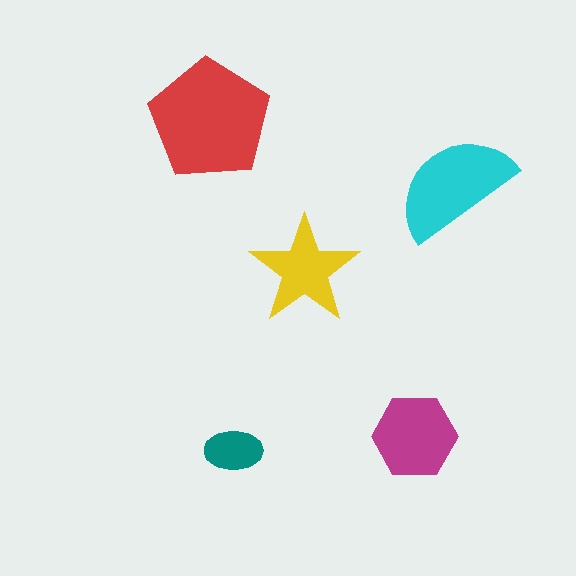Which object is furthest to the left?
The red pentagon is leftmost.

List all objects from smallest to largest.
The teal ellipse, the yellow star, the magenta hexagon, the cyan semicircle, the red pentagon.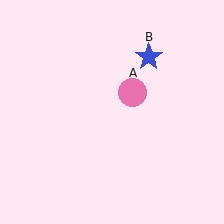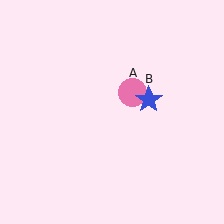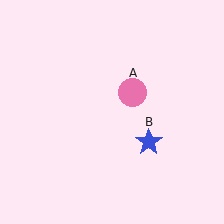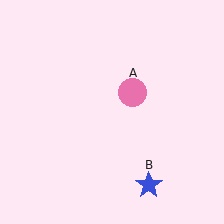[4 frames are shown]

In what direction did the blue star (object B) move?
The blue star (object B) moved down.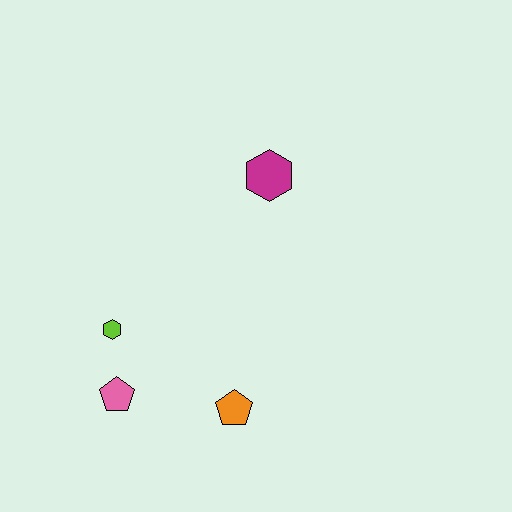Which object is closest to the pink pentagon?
The lime hexagon is closest to the pink pentagon.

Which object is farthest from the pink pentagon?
The magenta hexagon is farthest from the pink pentagon.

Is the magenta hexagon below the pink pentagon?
No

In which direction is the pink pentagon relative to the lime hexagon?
The pink pentagon is below the lime hexagon.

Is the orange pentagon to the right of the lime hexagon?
Yes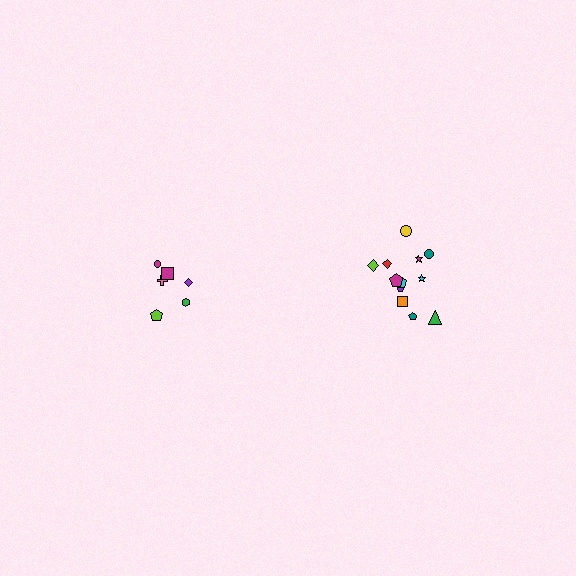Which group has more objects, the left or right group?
The right group.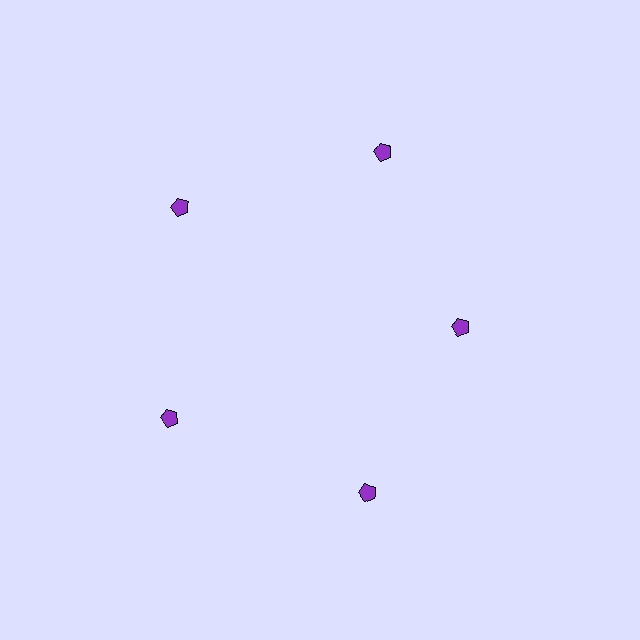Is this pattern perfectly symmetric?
No. The 5 purple pentagons are arranged in a ring, but one element near the 3 o'clock position is pulled inward toward the center, breaking the 5-fold rotational symmetry.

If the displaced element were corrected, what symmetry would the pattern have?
It would have 5-fold rotational symmetry — the pattern would map onto itself every 72 degrees.